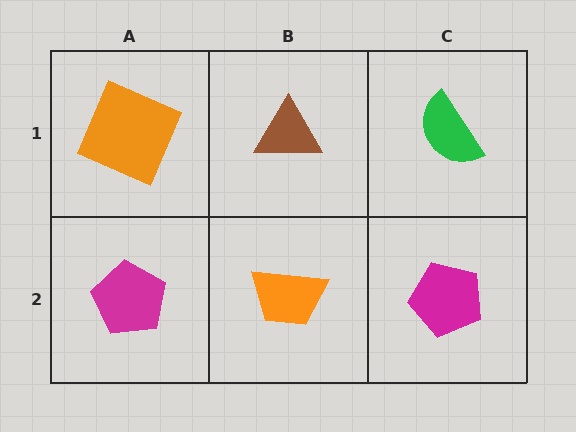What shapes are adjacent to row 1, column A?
A magenta pentagon (row 2, column A), a brown triangle (row 1, column B).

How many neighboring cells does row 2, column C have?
2.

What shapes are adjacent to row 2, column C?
A green semicircle (row 1, column C), an orange trapezoid (row 2, column B).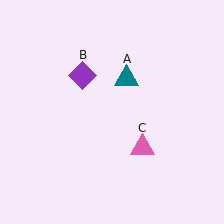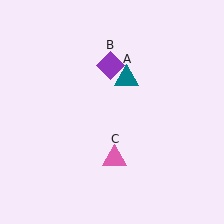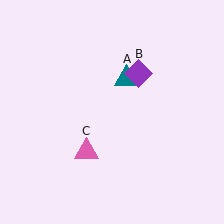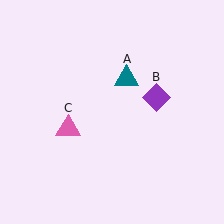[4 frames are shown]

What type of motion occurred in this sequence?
The purple diamond (object B), pink triangle (object C) rotated clockwise around the center of the scene.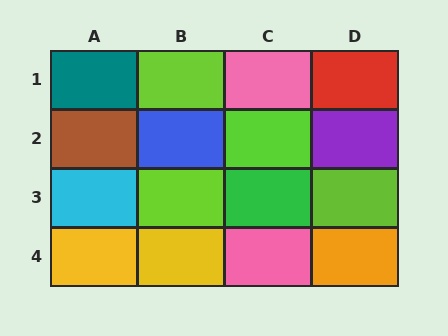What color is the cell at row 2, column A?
Brown.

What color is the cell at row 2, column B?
Blue.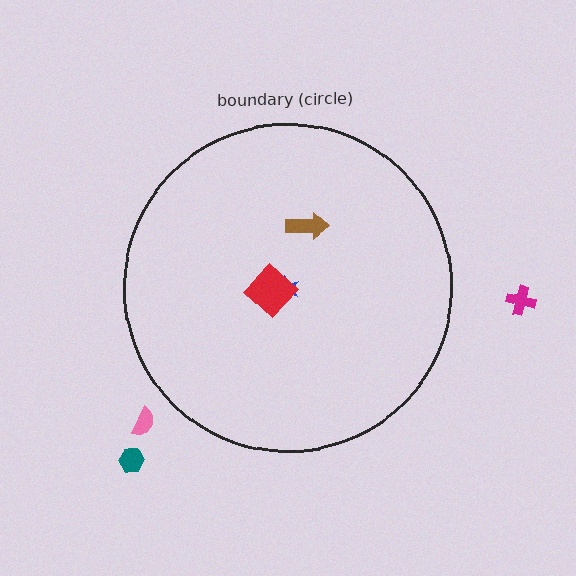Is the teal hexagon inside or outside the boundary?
Outside.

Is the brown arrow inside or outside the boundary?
Inside.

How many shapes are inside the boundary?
3 inside, 3 outside.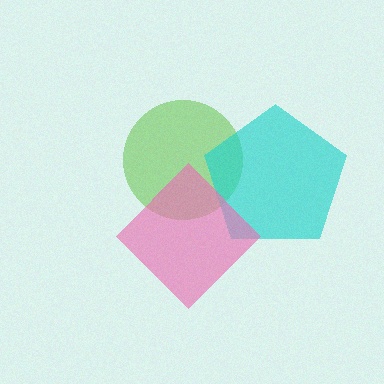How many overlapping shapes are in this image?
There are 3 overlapping shapes in the image.